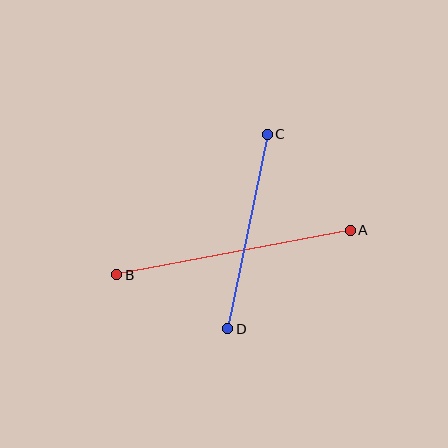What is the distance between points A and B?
The distance is approximately 238 pixels.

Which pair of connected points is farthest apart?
Points A and B are farthest apart.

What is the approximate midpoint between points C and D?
The midpoint is at approximately (248, 232) pixels.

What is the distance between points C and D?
The distance is approximately 198 pixels.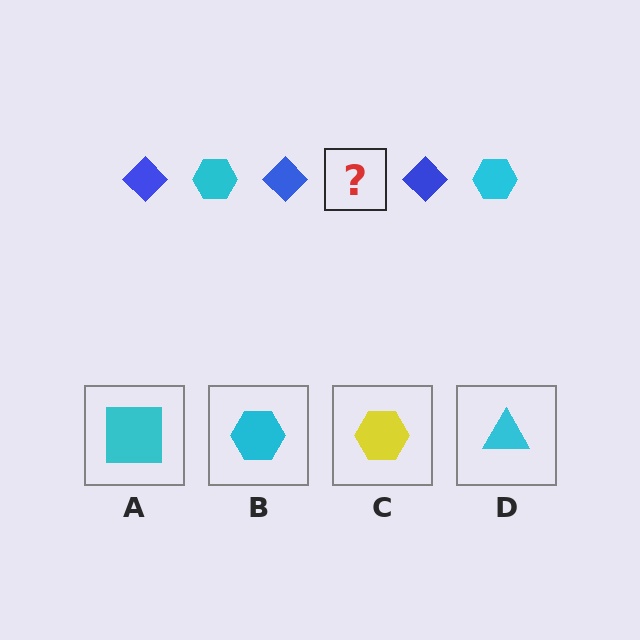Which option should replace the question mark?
Option B.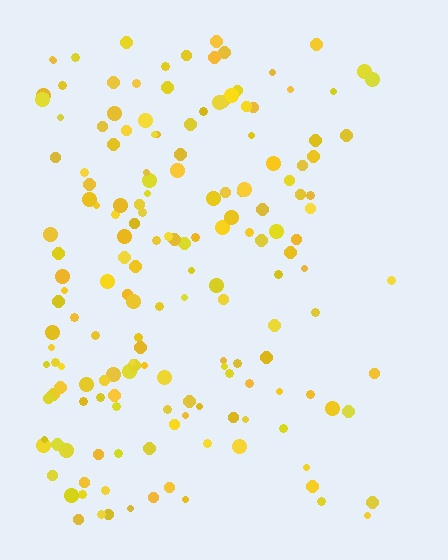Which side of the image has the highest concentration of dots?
The left.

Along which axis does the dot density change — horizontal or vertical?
Horizontal.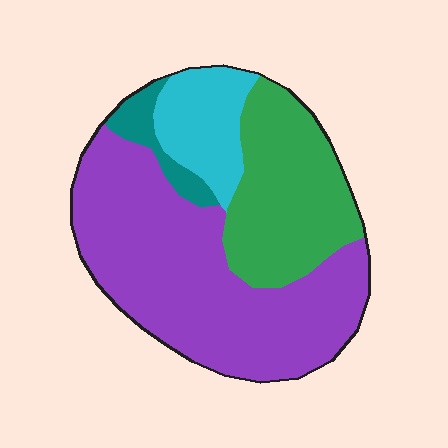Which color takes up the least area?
Teal, at roughly 5%.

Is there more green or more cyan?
Green.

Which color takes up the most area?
Purple, at roughly 55%.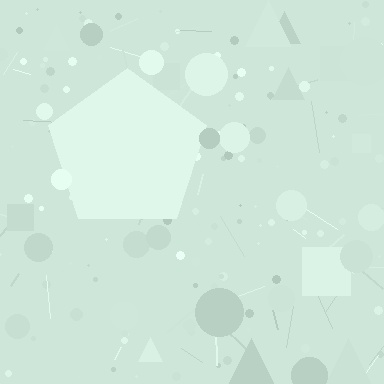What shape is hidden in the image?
A pentagon is hidden in the image.